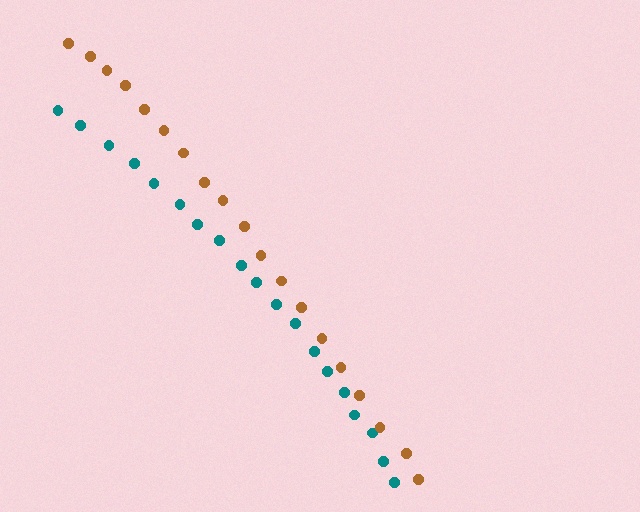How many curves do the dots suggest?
There are 2 distinct paths.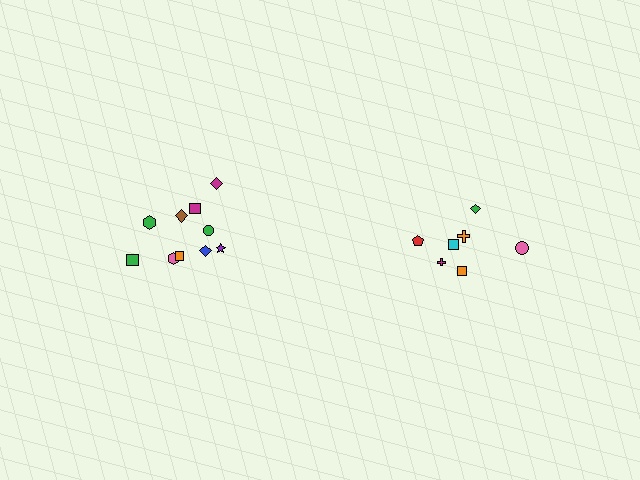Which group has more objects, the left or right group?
The left group.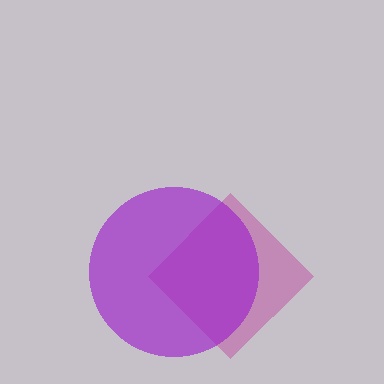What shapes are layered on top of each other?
The layered shapes are: a magenta diamond, a purple circle.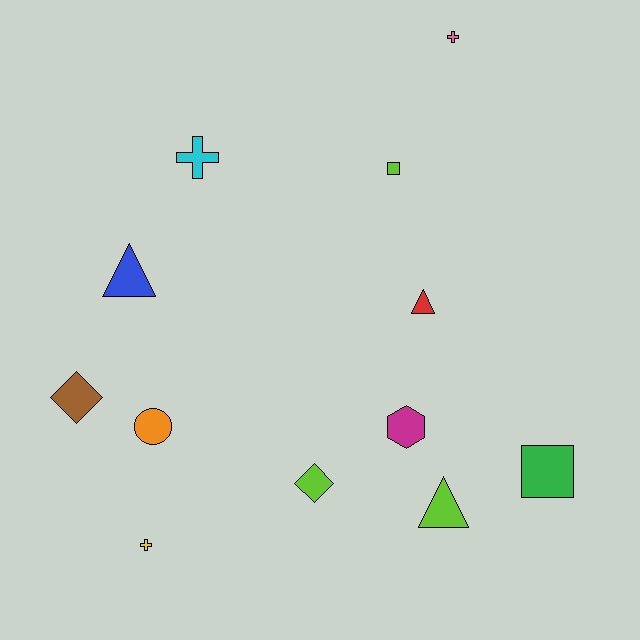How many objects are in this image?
There are 12 objects.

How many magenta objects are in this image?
There is 1 magenta object.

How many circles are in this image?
There is 1 circle.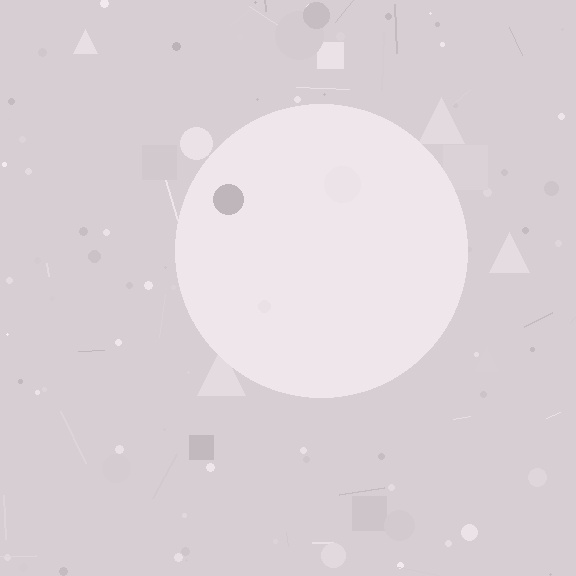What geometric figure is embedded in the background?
A circle is embedded in the background.